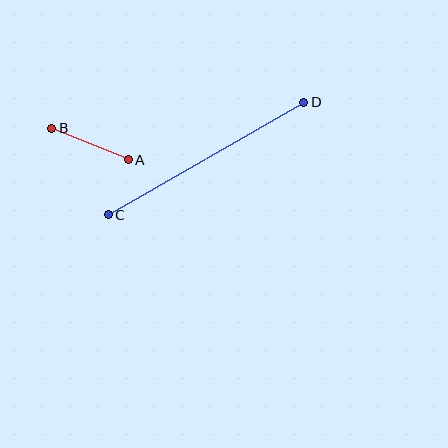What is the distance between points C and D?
The distance is approximately 226 pixels.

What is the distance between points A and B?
The distance is approximately 83 pixels.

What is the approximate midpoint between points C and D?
The midpoint is at approximately (206, 159) pixels.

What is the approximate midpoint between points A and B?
The midpoint is at approximately (90, 144) pixels.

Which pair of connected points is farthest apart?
Points C and D are farthest apart.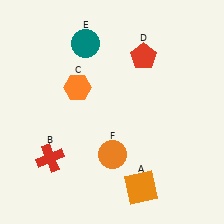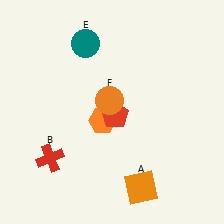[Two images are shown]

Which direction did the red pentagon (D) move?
The red pentagon (D) moved down.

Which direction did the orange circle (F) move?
The orange circle (F) moved up.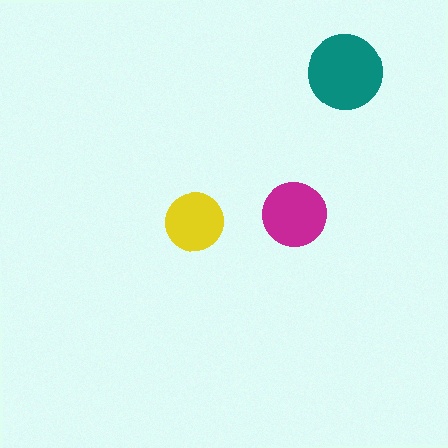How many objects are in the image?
There are 3 objects in the image.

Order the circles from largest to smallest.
the teal one, the magenta one, the yellow one.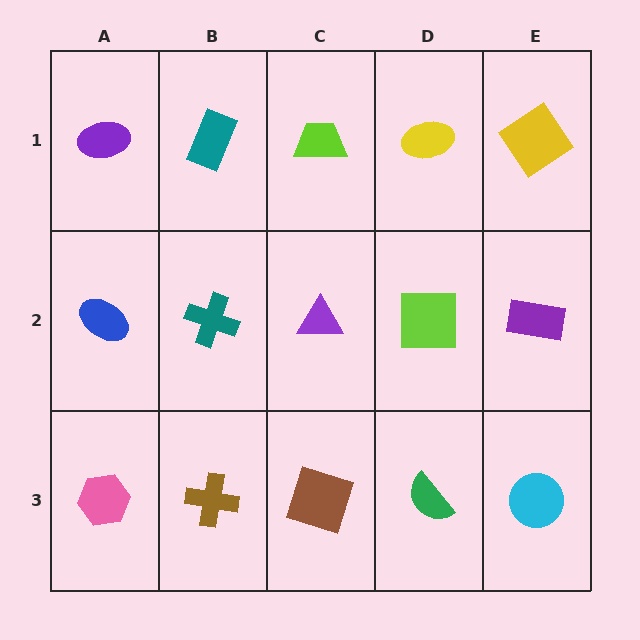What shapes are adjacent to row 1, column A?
A blue ellipse (row 2, column A), a teal rectangle (row 1, column B).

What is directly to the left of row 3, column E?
A green semicircle.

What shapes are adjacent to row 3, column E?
A purple rectangle (row 2, column E), a green semicircle (row 3, column D).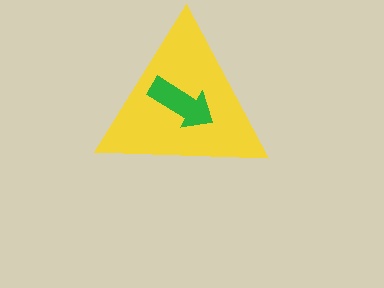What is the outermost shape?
The yellow triangle.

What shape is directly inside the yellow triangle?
The green arrow.